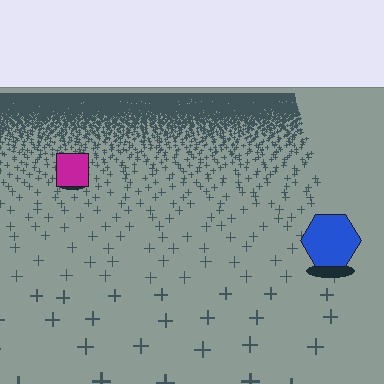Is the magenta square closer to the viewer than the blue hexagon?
No. The blue hexagon is closer — you can tell from the texture gradient: the ground texture is coarser near it.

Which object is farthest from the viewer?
The magenta square is farthest from the viewer. It appears smaller and the ground texture around it is denser.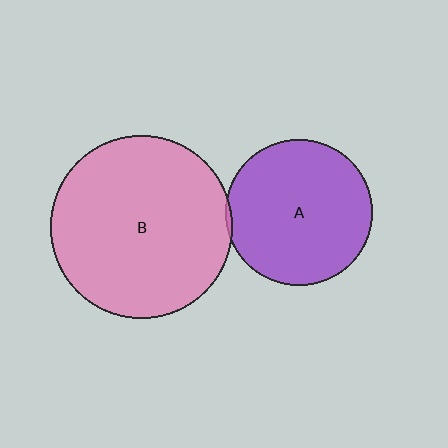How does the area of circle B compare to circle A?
Approximately 1.6 times.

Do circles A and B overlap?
Yes.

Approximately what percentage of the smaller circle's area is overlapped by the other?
Approximately 5%.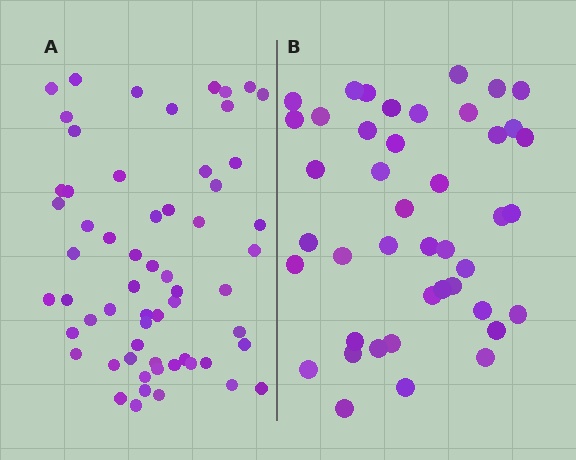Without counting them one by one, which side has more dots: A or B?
Region A (the left region) has more dots.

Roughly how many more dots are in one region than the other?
Region A has approximately 15 more dots than region B.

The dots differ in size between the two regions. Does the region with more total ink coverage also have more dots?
No. Region B has more total ink coverage because its dots are larger, but region A actually contains more individual dots. Total area can be misleading — the number of items is what matters here.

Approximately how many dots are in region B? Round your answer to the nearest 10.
About 40 dots. (The exact count is 43, which rounds to 40.)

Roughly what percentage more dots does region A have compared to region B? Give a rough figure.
About 40% more.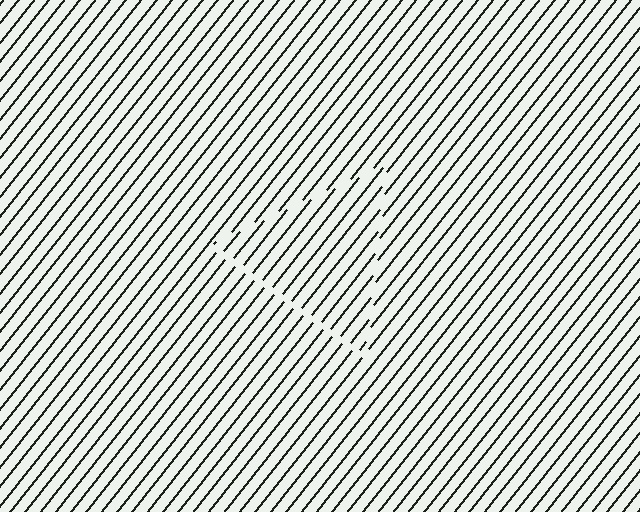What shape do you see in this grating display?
An illusory triangle. The interior of the shape contains the same grating, shifted by half a period — the contour is defined by the phase discontinuity where line-ends from the inner and outer gratings abut.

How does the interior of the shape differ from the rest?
The interior of the shape contains the same grating, shifted by half a period — the contour is defined by the phase discontinuity where line-ends from the inner and outer gratings abut.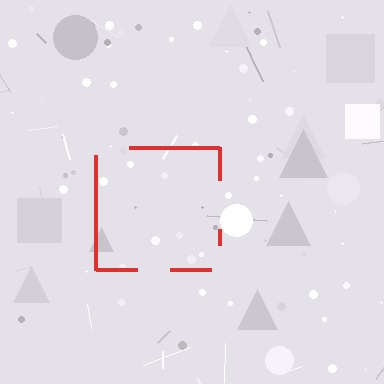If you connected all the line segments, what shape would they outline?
They would outline a square.